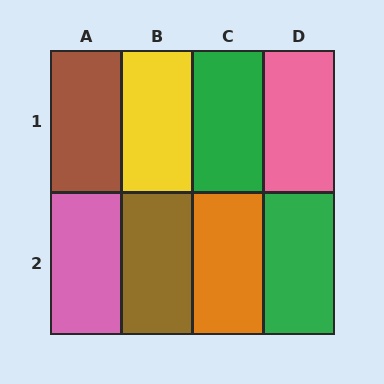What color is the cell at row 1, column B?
Yellow.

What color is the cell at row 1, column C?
Green.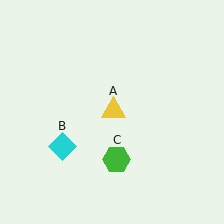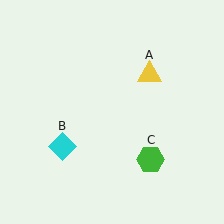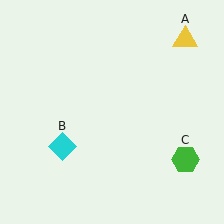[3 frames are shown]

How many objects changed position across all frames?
2 objects changed position: yellow triangle (object A), green hexagon (object C).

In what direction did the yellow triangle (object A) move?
The yellow triangle (object A) moved up and to the right.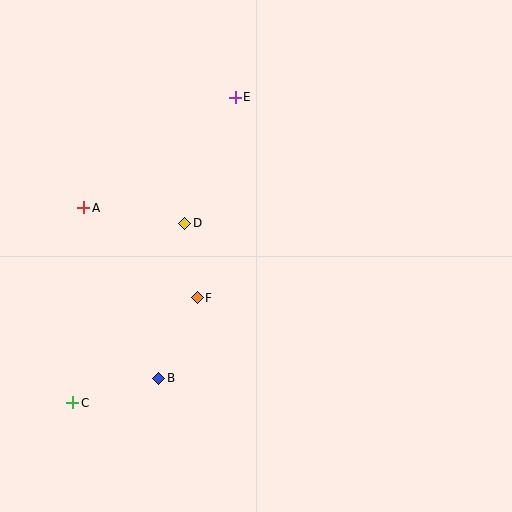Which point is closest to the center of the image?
Point F at (197, 298) is closest to the center.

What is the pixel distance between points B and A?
The distance between B and A is 186 pixels.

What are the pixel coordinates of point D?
Point D is at (185, 223).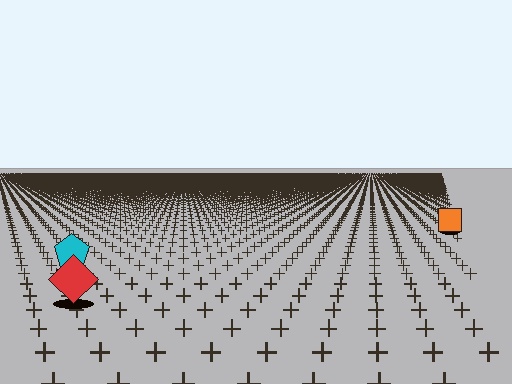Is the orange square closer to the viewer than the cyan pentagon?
No. The cyan pentagon is closer — you can tell from the texture gradient: the ground texture is coarser near it.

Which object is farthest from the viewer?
The orange square is farthest from the viewer. It appears smaller and the ground texture around it is denser.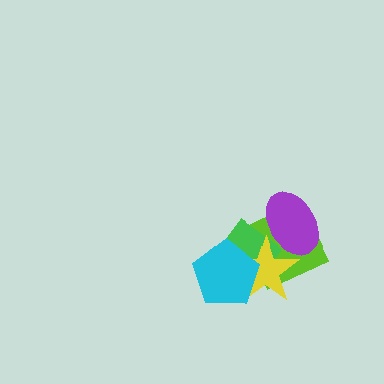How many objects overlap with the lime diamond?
4 objects overlap with the lime diamond.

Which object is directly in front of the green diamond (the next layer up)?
The yellow star is directly in front of the green diamond.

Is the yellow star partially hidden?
Yes, it is partially covered by another shape.